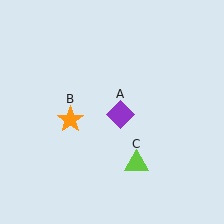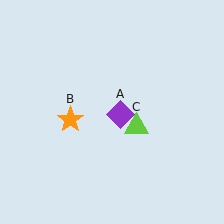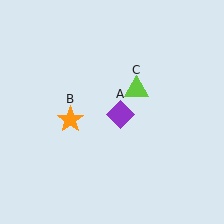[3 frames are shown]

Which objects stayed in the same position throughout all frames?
Purple diamond (object A) and orange star (object B) remained stationary.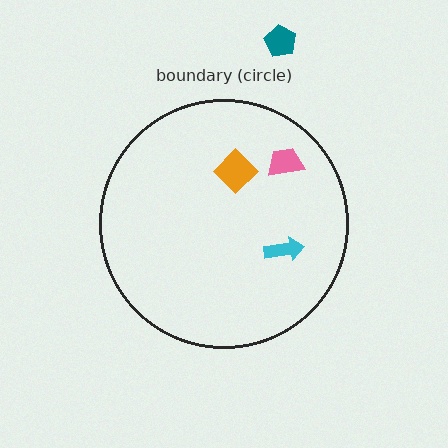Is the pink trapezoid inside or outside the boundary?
Inside.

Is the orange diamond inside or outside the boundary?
Inside.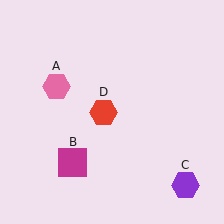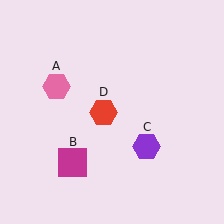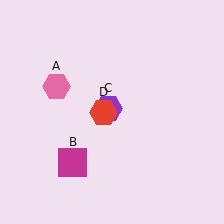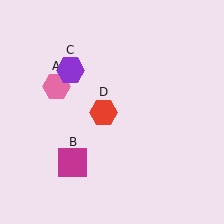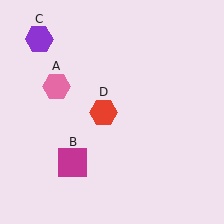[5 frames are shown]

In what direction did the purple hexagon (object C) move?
The purple hexagon (object C) moved up and to the left.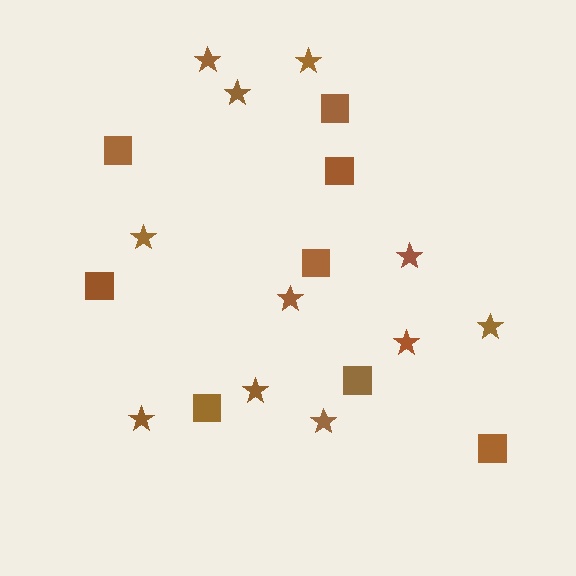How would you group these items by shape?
There are 2 groups: one group of stars (11) and one group of squares (8).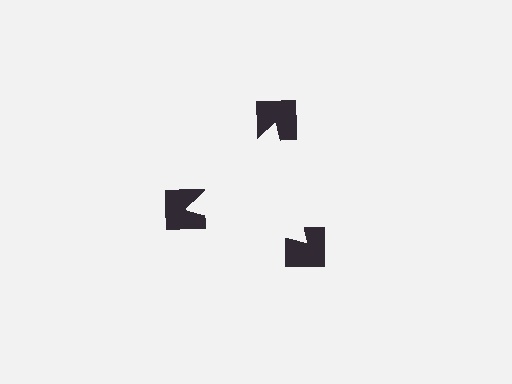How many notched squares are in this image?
There are 3 — one at each vertex of the illusory triangle.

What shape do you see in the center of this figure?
An illusory triangle — its edges are inferred from the aligned wedge cuts in the notched squares, not physically drawn.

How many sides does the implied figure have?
3 sides.